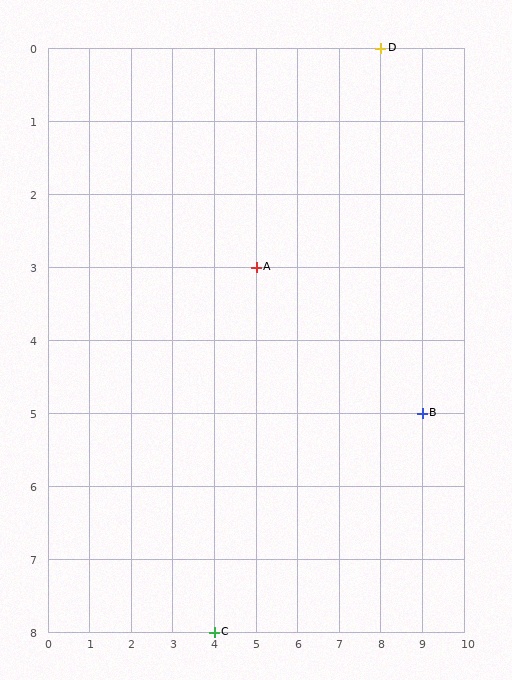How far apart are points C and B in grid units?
Points C and B are 5 columns and 3 rows apart (about 5.8 grid units diagonally).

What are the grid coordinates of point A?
Point A is at grid coordinates (5, 3).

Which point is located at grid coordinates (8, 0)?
Point D is at (8, 0).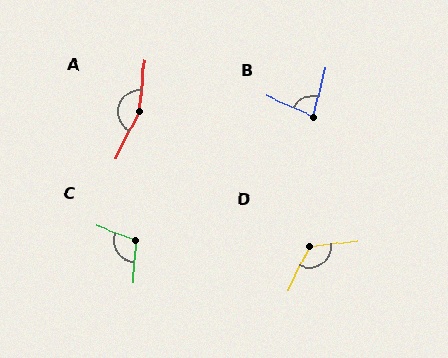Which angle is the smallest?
B, at approximately 79 degrees.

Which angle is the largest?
A, at approximately 159 degrees.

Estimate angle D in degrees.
Approximately 123 degrees.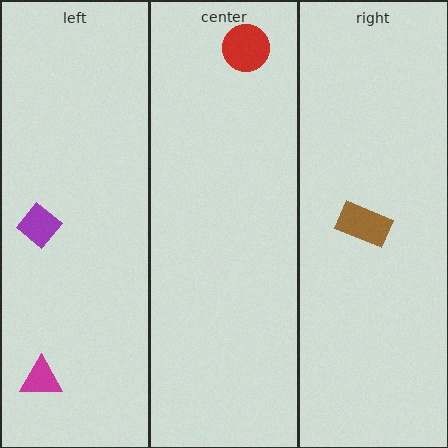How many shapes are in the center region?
1.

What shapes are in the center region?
The red circle.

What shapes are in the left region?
The purple diamond, the magenta triangle.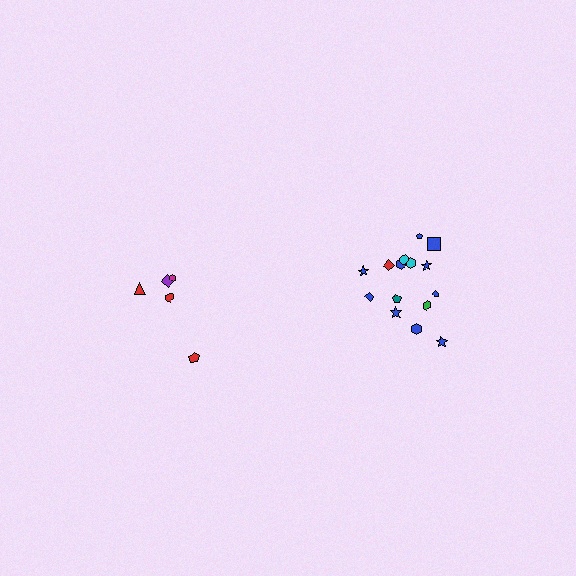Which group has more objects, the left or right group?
The right group.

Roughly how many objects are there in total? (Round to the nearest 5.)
Roughly 20 objects in total.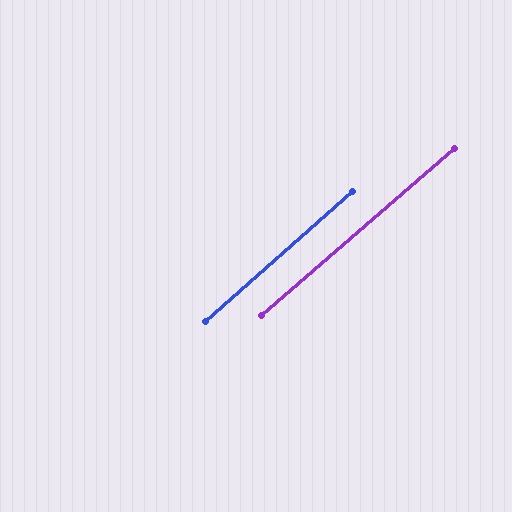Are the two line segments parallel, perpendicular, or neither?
Parallel — their directions differ by only 0.6°.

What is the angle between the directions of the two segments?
Approximately 1 degree.